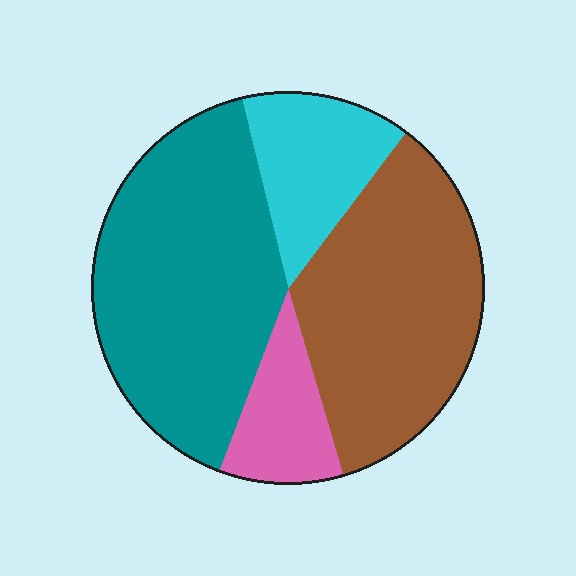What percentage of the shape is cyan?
Cyan takes up about one eighth (1/8) of the shape.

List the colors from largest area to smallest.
From largest to smallest: teal, brown, cyan, pink.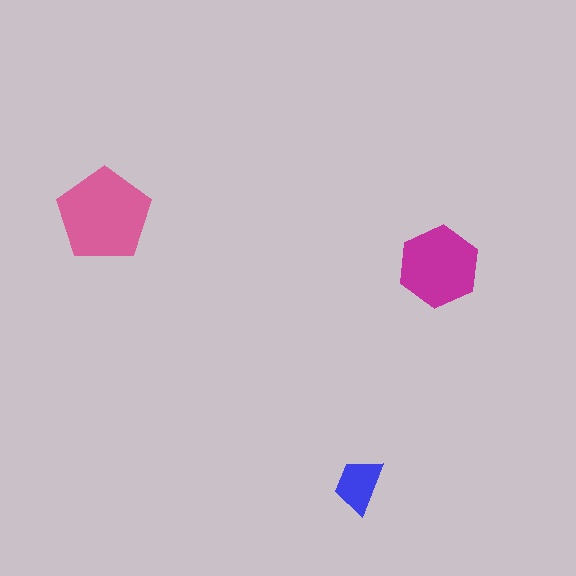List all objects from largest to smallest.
The pink pentagon, the magenta hexagon, the blue trapezoid.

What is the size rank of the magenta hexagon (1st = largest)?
2nd.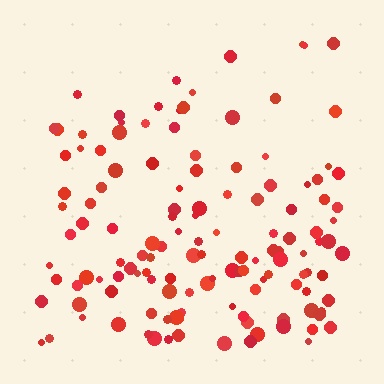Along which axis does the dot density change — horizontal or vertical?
Vertical.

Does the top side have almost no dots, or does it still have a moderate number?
Still a moderate number, just noticeably fewer than the bottom.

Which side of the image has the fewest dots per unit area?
The top.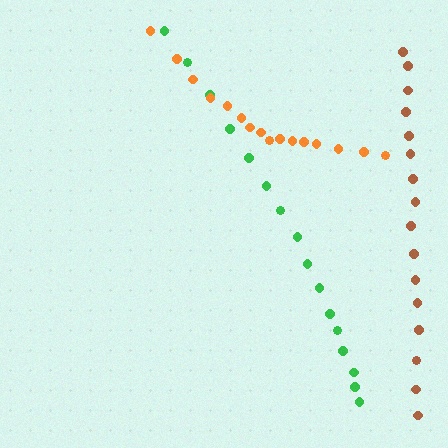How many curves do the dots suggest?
There are 3 distinct paths.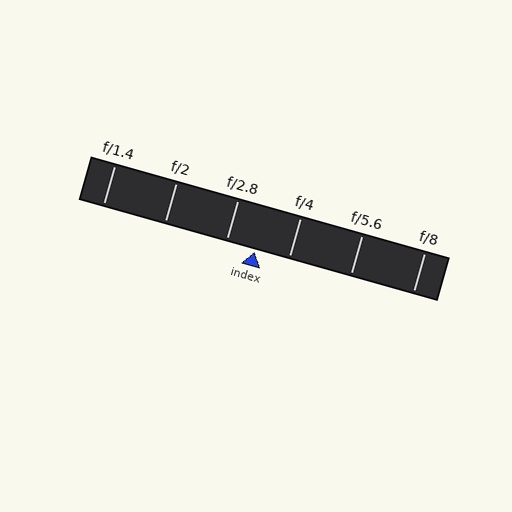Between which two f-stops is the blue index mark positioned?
The index mark is between f/2.8 and f/4.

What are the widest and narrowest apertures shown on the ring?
The widest aperture shown is f/1.4 and the narrowest is f/8.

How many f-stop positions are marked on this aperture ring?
There are 6 f-stop positions marked.